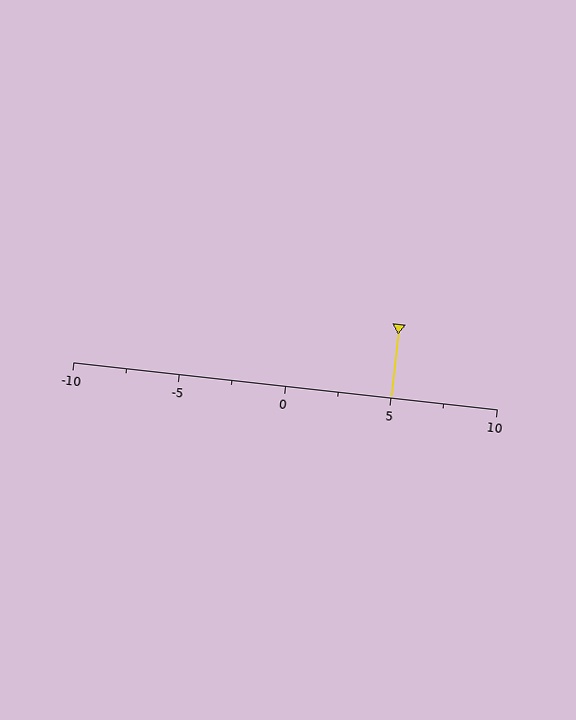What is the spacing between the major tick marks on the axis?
The major ticks are spaced 5 apart.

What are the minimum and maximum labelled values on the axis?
The axis runs from -10 to 10.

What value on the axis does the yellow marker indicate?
The marker indicates approximately 5.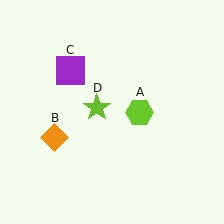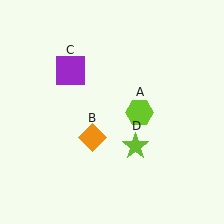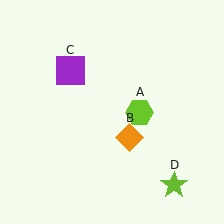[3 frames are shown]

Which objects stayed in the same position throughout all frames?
Lime hexagon (object A) and purple square (object C) remained stationary.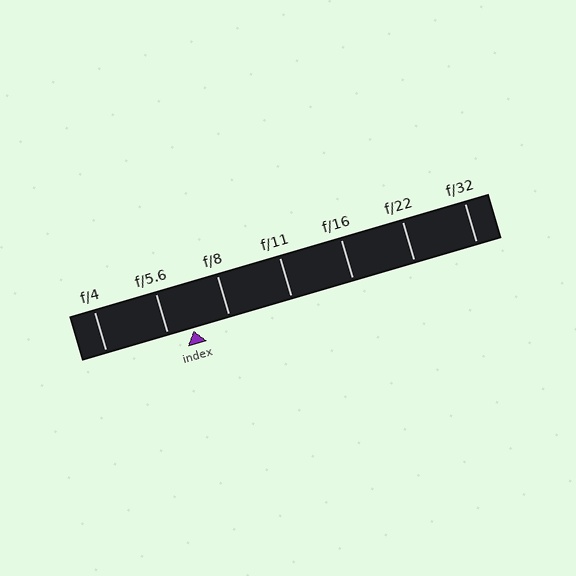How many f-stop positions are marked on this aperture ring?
There are 7 f-stop positions marked.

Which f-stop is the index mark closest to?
The index mark is closest to f/5.6.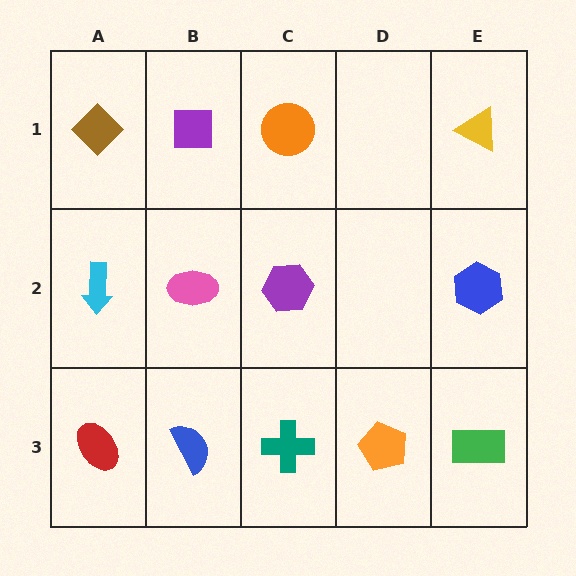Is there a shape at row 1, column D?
No, that cell is empty.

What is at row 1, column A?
A brown diamond.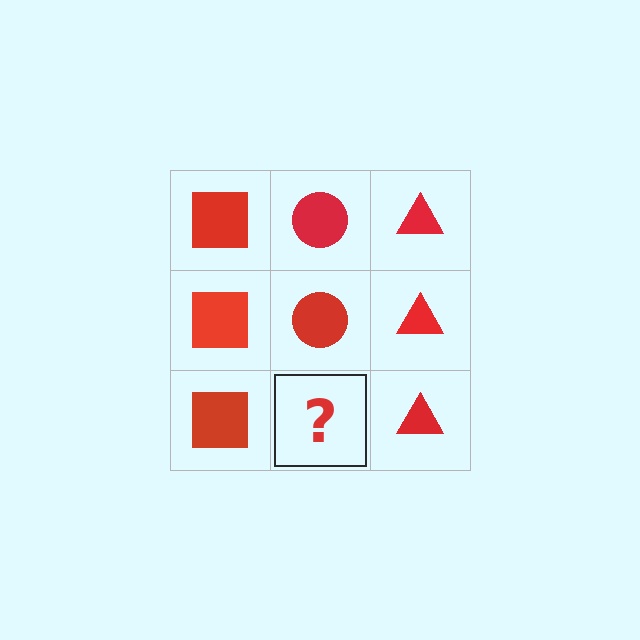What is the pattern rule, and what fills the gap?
The rule is that each column has a consistent shape. The gap should be filled with a red circle.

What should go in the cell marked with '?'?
The missing cell should contain a red circle.